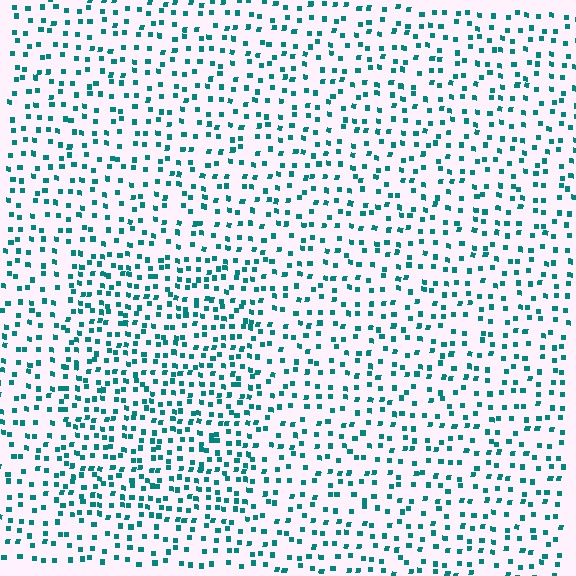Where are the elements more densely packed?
The elements are more densely packed inside the rectangle boundary.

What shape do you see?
I see a rectangle.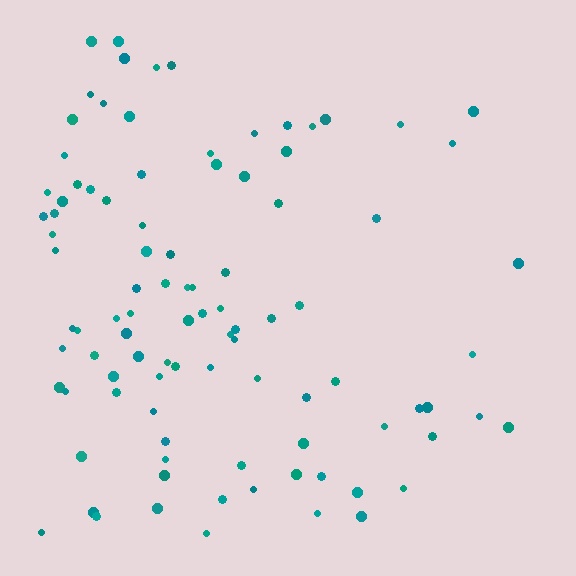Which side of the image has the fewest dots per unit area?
The right.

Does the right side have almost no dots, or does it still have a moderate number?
Still a moderate number, just noticeably fewer than the left.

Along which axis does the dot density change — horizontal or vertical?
Horizontal.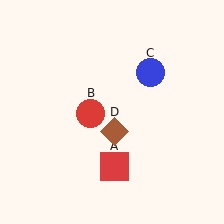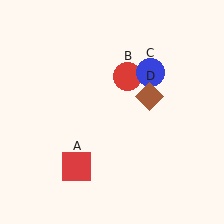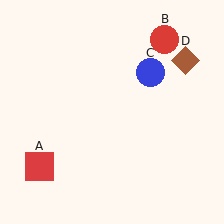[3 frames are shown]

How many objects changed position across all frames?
3 objects changed position: red square (object A), red circle (object B), brown diamond (object D).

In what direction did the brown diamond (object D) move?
The brown diamond (object D) moved up and to the right.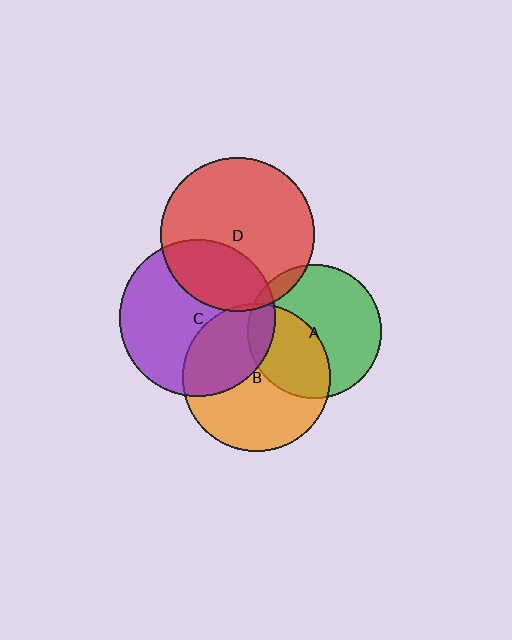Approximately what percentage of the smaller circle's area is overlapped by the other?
Approximately 10%.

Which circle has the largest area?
Circle C (purple).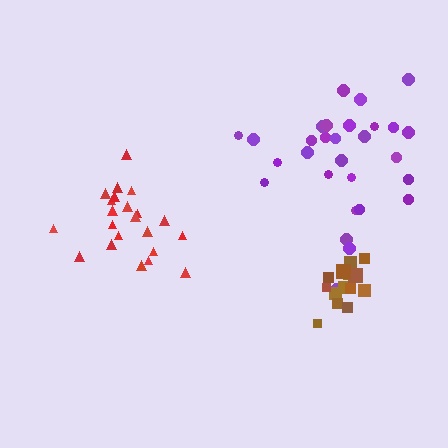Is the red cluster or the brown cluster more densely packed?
Brown.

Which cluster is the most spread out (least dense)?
Purple.